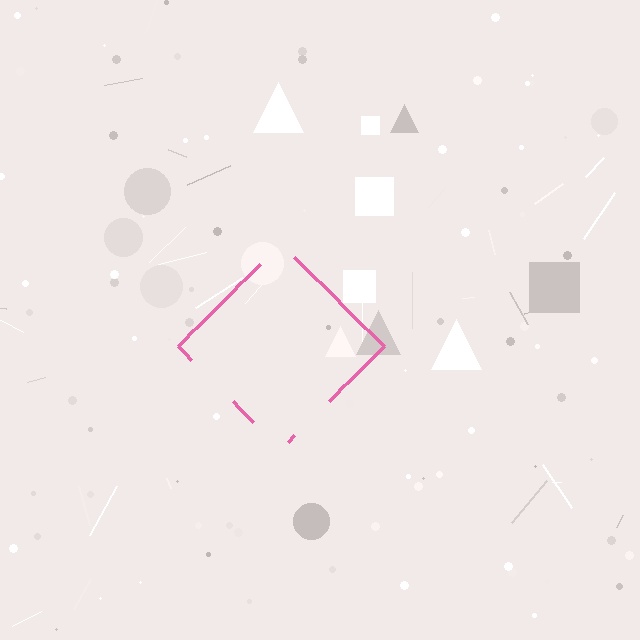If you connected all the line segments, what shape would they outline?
They would outline a diamond.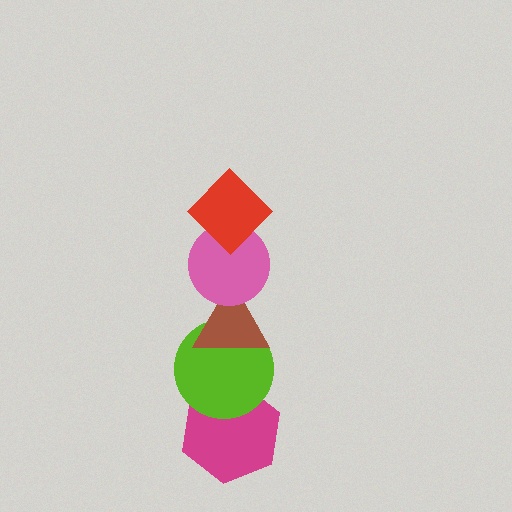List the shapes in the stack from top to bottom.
From top to bottom: the red diamond, the pink circle, the brown triangle, the lime circle, the magenta hexagon.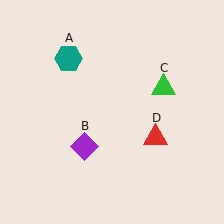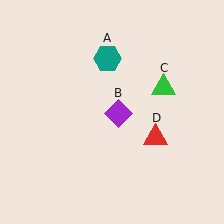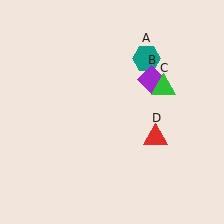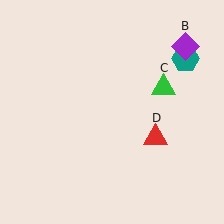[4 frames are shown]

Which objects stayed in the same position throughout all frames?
Green triangle (object C) and red triangle (object D) remained stationary.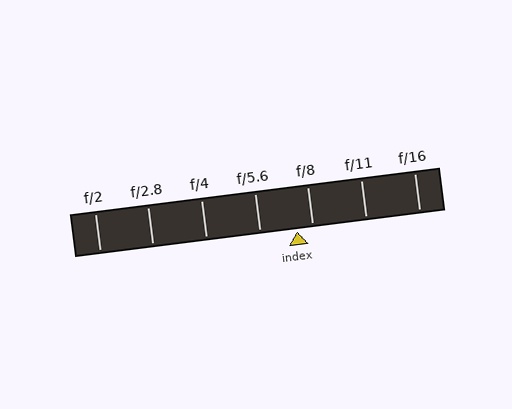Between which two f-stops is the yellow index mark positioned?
The index mark is between f/5.6 and f/8.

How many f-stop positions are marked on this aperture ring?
There are 7 f-stop positions marked.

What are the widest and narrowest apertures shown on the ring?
The widest aperture shown is f/2 and the narrowest is f/16.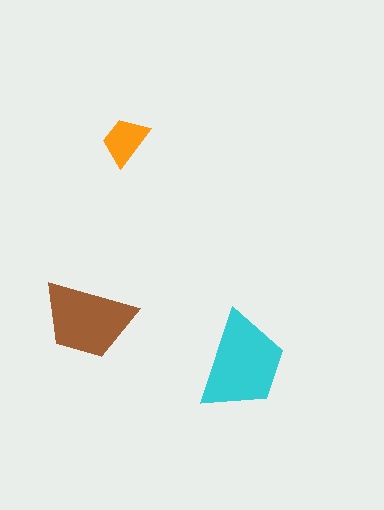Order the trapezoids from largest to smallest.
the cyan one, the brown one, the orange one.